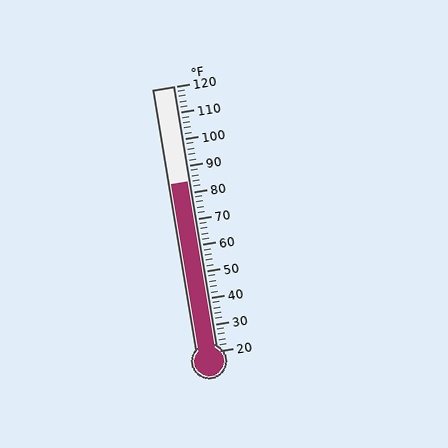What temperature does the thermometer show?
The thermometer shows approximately 84°F.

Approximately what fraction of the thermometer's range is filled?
The thermometer is filled to approximately 65% of its range.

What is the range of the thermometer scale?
The thermometer scale ranges from 20°F to 120°F.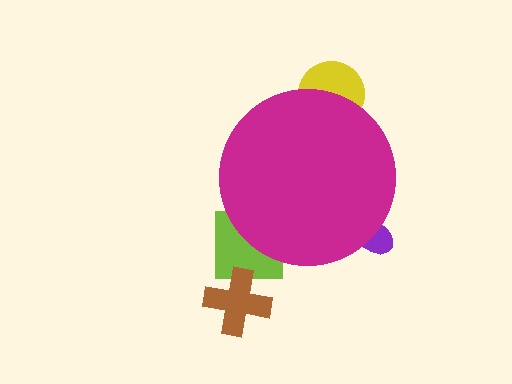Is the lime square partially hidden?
Yes, the lime square is partially hidden behind the magenta circle.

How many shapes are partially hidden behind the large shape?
3 shapes are partially hidden.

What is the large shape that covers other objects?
A magenta circle.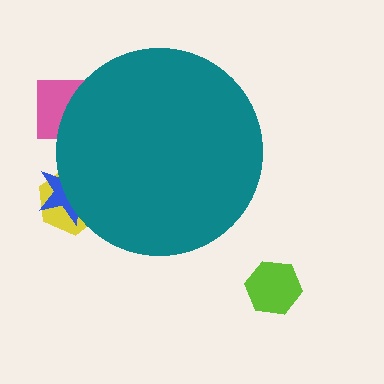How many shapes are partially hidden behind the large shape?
3 shapes are partially hidden.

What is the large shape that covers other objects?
A teal circle.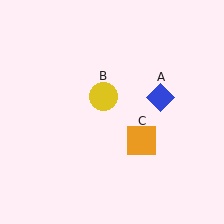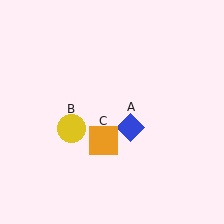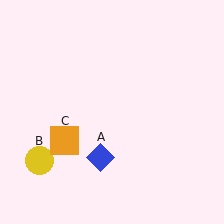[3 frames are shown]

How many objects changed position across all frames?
3 objects changed position: blue diamond (object A), yellow circle (object B), orange square (object C).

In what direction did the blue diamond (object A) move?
The blue diamond (object A) moved down and to the left.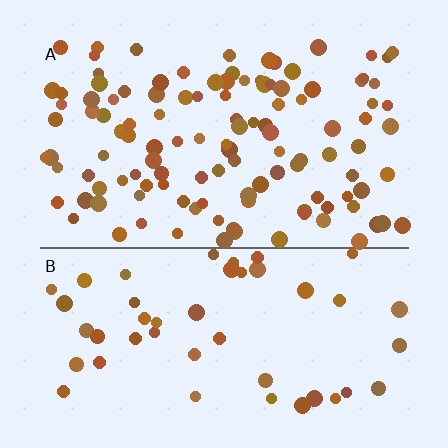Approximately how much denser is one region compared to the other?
Approximately 2.5× — region A over region B.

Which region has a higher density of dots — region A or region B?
A (the top).